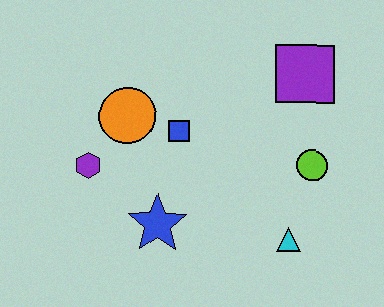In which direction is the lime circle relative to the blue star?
The lime circle is to the right of the blue star.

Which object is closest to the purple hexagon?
The orange circle is closest to the purple hexagon.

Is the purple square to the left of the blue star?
No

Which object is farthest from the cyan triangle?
The purple hexagon is farthest from the cyan triangle.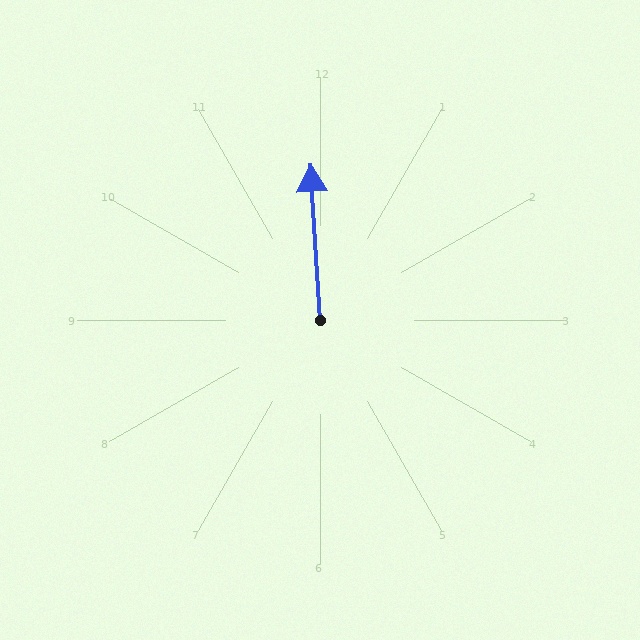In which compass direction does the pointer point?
North.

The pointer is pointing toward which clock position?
Roughly 12 o'clock.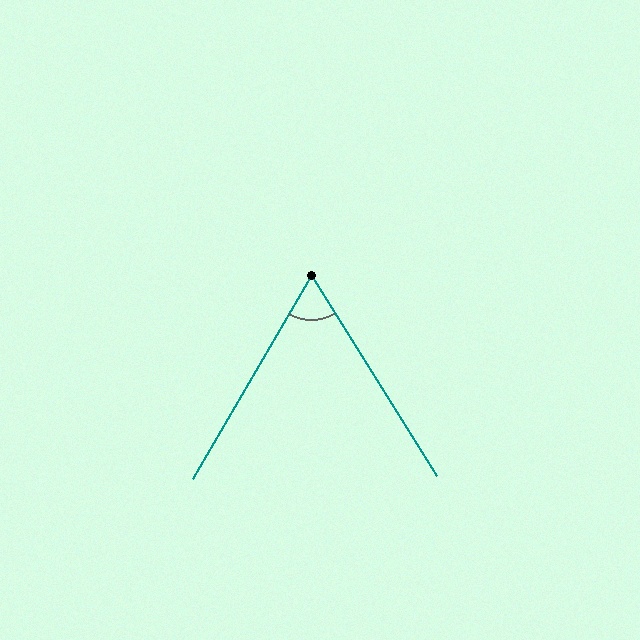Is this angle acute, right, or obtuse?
It is acute.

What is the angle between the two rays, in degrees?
Approximately 62 degrees.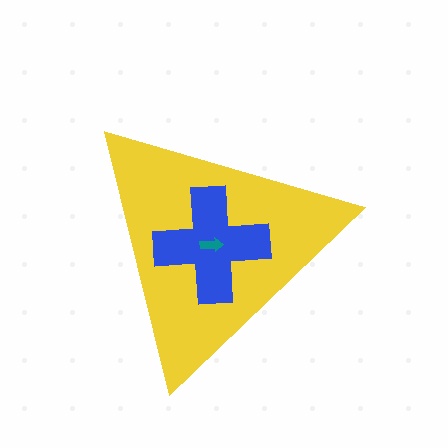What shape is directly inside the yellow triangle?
The blue cross.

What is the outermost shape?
The yellow triangle.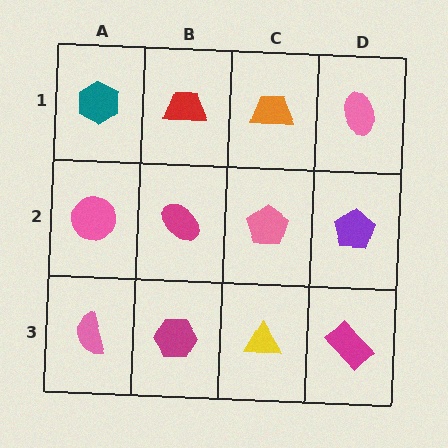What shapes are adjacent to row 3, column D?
A purple pentagon (row 2, column D), a yellow triangle (row 3, column C).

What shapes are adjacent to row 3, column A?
A pink circle (row 2, column A), a magenta hexagon (row 3, column B).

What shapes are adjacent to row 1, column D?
A purple pentagon (row 2, column D), an orange trapezoid (row 1, column C).